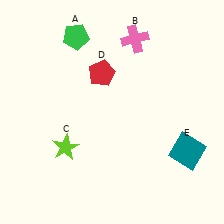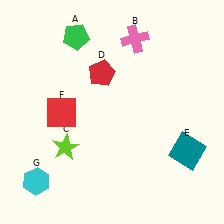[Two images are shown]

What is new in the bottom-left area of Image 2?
A red square (F) was added in the bottom-left area of Image 2.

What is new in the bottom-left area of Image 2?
A cyan hexagon (G) was added in the bottom-left area of Image 2.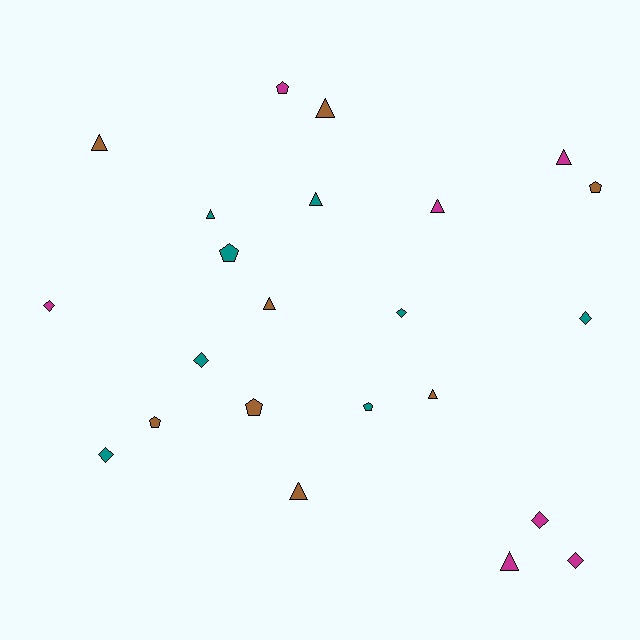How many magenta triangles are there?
There are 3 magenta triangles.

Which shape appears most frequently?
Triangle, with 10 objects.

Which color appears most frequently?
Teal, with 8 objects.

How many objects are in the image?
There are 23 objects.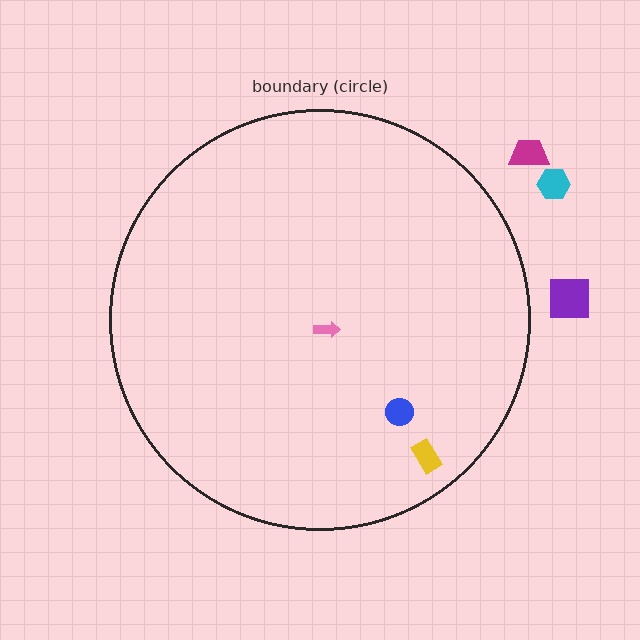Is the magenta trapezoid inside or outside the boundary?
Outside.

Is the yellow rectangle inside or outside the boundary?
Inside.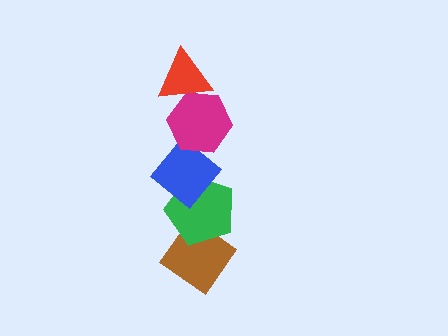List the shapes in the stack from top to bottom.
From top to bottom: the red triangle, the magenta hexagon, the blue diamond, the green pentagon, the brown diamond.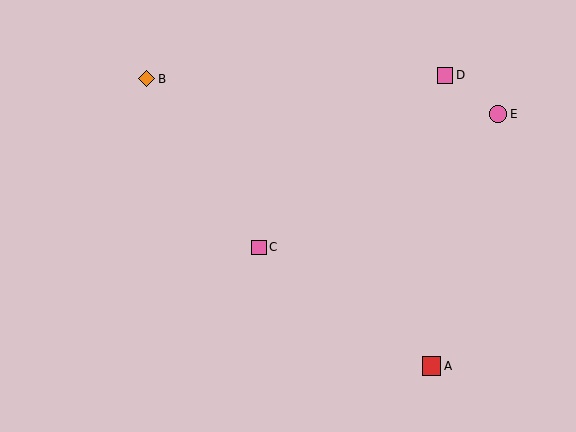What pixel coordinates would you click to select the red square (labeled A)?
Click at (431, 366) to select the red square A.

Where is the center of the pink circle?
The center of the pink circle is at (498, 114).